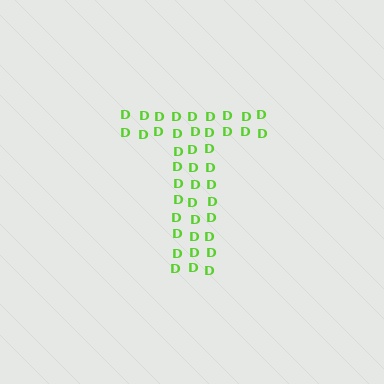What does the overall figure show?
The overall figure shows the letter T.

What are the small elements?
The small elements are letter D's.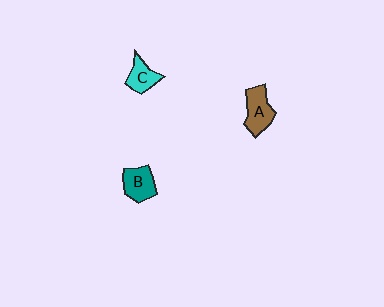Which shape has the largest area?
Shape A (brown).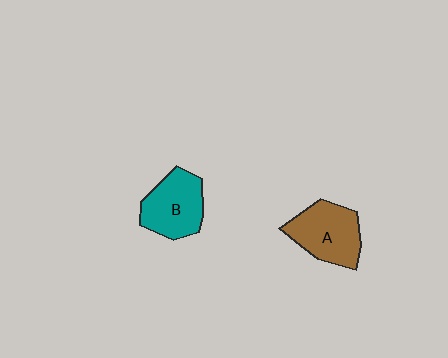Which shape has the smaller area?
Shape B (teal).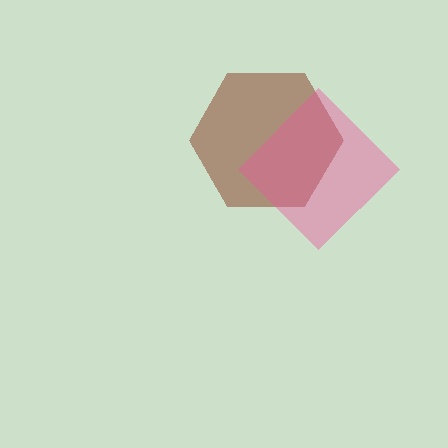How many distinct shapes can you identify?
There are 2 distinct shapes: a brown hexagon, a pink diamond.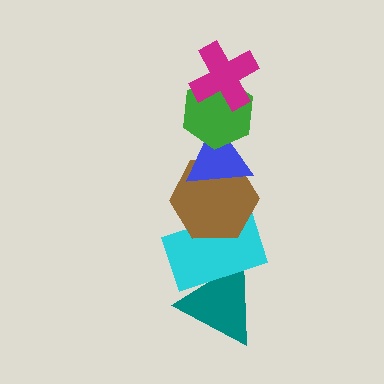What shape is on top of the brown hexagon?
The blue triangle is on top of the brown hexagon.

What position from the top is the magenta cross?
The magenta cross is 1st from the top.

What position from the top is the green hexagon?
The green hexagon is 2nd from the top.